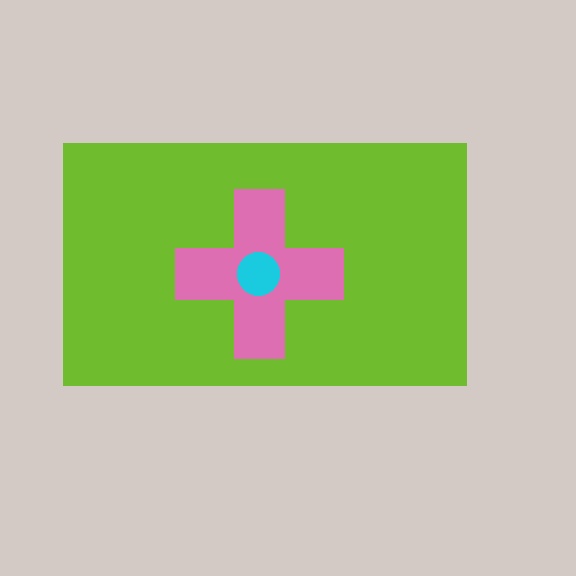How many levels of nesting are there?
3.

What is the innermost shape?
The cyan circle.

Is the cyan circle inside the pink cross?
Yes.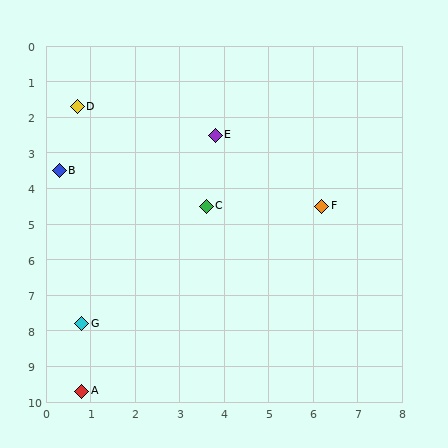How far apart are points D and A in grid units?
Points D and A are about 8.0 grid units apart.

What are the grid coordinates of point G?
Point G is at approximately (0.8, 7.8).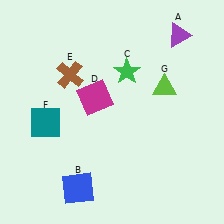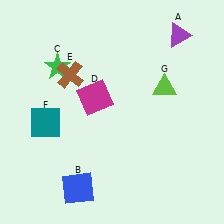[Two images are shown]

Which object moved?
The green star (C) moved left.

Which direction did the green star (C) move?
The green star (C) moved left.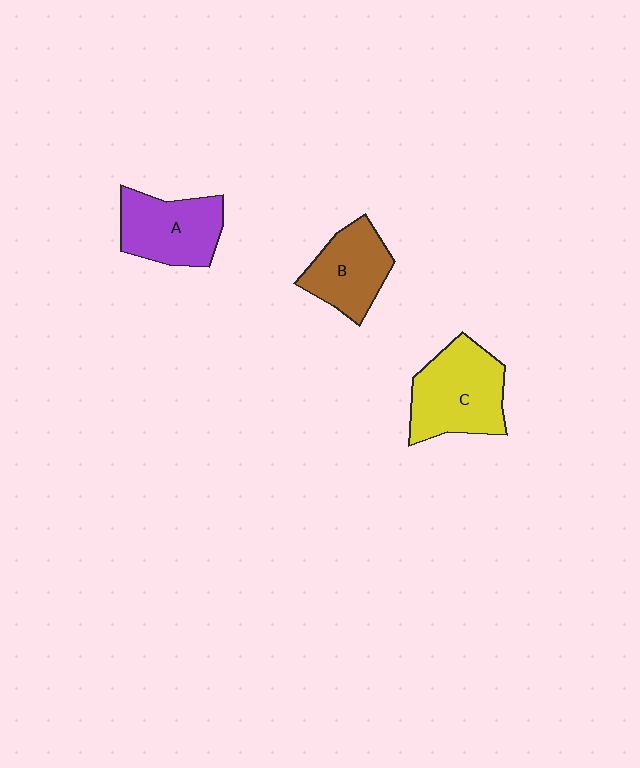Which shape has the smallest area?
Shape B (brown).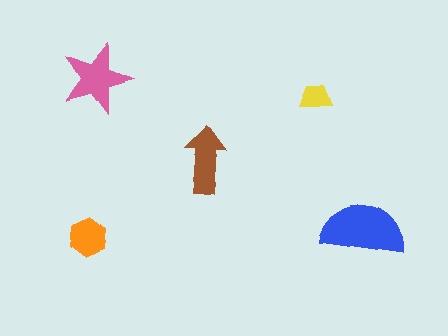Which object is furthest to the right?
The blue semicircle is rightmost.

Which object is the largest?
The blue semicircle.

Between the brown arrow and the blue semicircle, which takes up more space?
The blue semicircle.